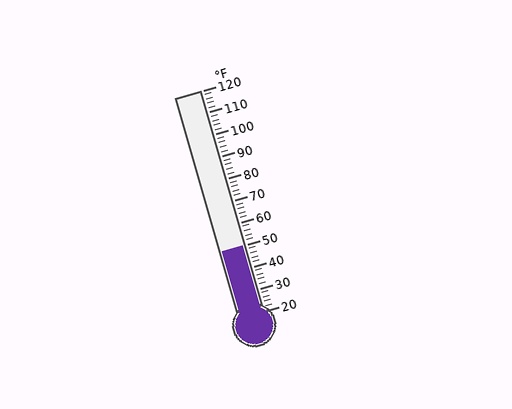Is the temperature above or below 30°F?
The temperature is above 30°F.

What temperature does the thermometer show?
The thermometer shows approximately 50°F.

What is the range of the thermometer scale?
The thermometer scale ranges from 20°F to 120°F.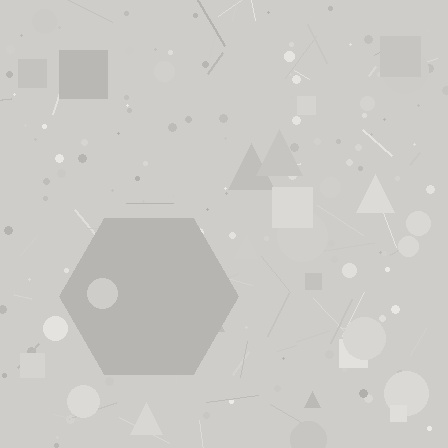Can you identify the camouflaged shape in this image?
The camouflaged shape is a hexagon.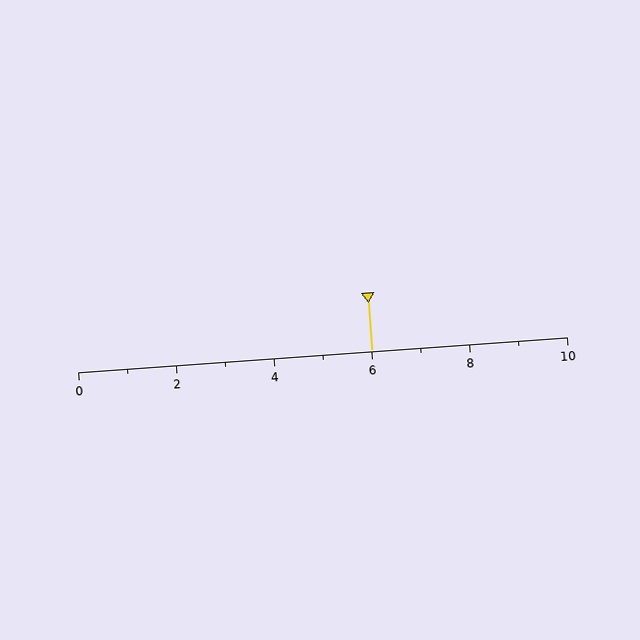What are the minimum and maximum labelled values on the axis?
The axis runs from 0 to 10.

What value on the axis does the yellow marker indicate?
The marker indicates approximately 6.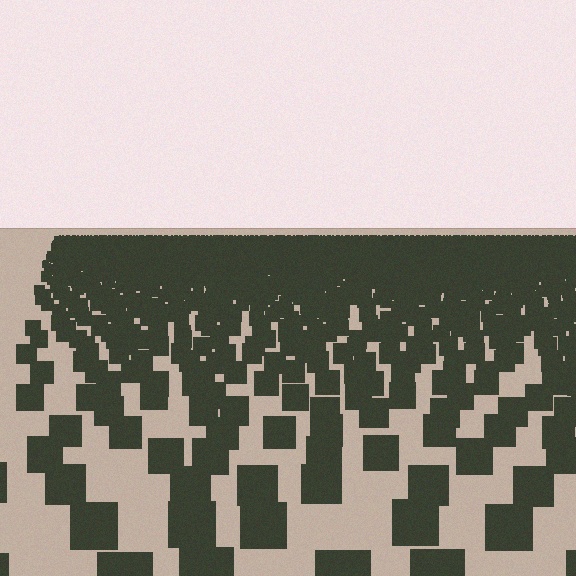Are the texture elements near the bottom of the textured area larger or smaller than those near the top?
Larger. Near the bottom, elements are closer to the viewer and appear at a bigger on-screen size.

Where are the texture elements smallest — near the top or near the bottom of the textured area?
Near the top.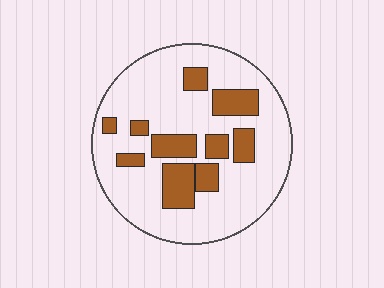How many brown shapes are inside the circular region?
10.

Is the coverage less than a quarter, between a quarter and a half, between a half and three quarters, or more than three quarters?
Less than a quarter.